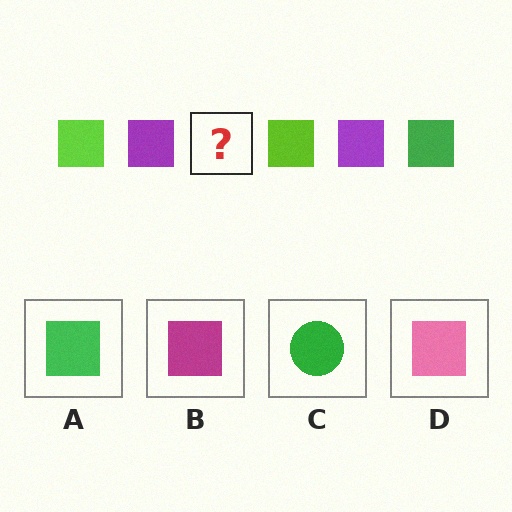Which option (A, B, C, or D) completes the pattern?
A.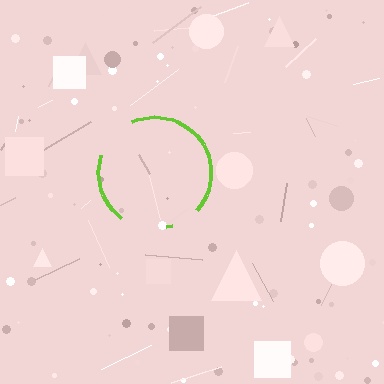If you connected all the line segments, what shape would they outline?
They would outline a circle.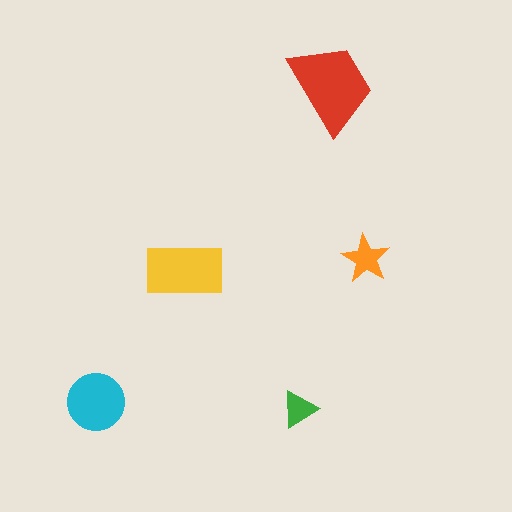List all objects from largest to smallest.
The red trapezoid, the yellow rectangle, the cyan circle, the orange star, the green triangle.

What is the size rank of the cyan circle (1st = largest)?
3rd.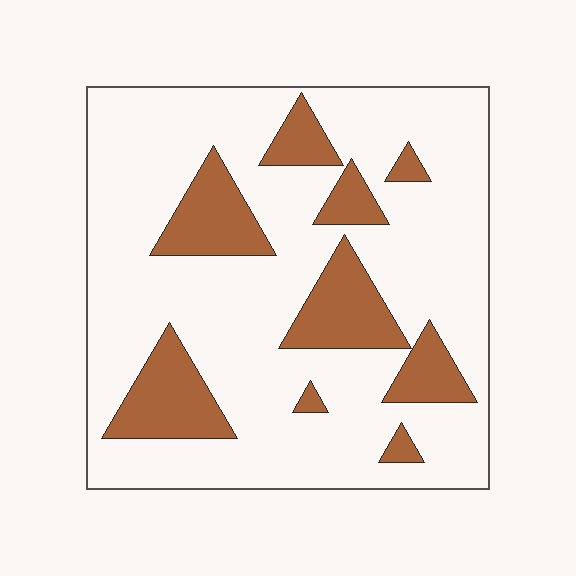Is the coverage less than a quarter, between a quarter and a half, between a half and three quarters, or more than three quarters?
Less than a quarter.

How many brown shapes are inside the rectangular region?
9.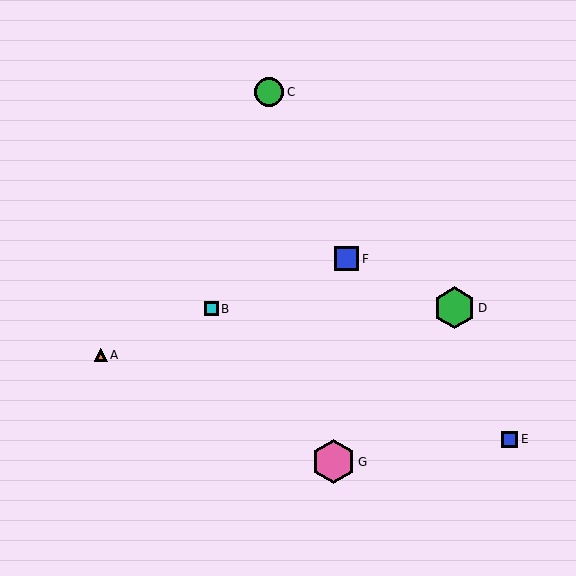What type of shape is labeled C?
Shape C is a green circle.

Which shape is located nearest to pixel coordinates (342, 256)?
The blue square (labeled F) at (347, 259) is nearest to that location.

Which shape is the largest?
The pink hexagon (labeled G) is the largest.